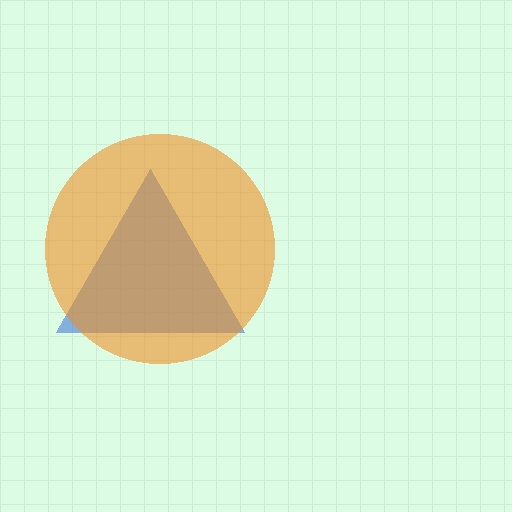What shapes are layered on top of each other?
The layered shapes are: a blue triangle, an orange circle.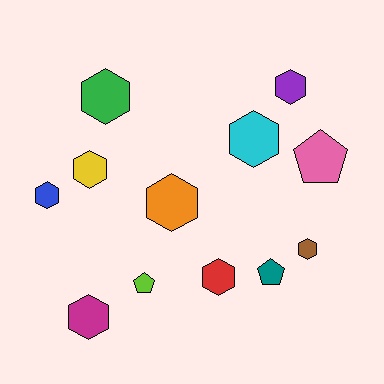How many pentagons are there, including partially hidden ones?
There are 3 pentagons.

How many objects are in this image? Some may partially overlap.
There are 12 objects.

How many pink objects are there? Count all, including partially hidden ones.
There is 1 pink object.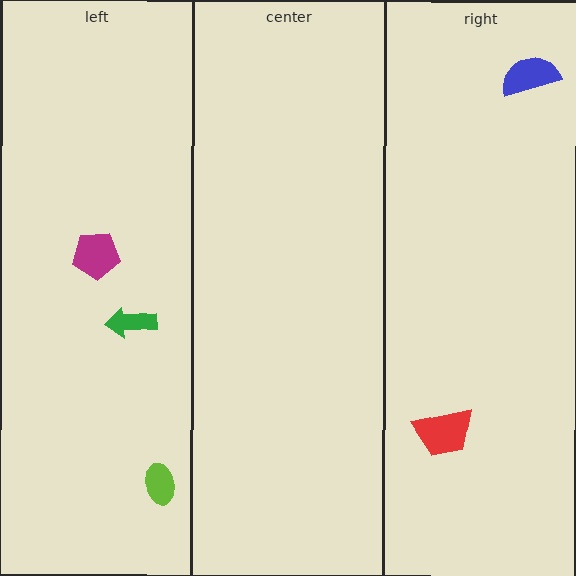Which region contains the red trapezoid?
The right region.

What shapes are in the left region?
The magenta pentagon, the green arrow, the lime ellipse.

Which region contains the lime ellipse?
The left region.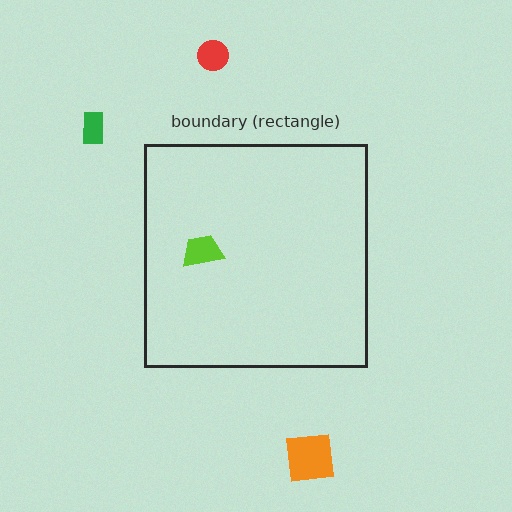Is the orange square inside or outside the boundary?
Outside.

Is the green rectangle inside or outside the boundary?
Outside.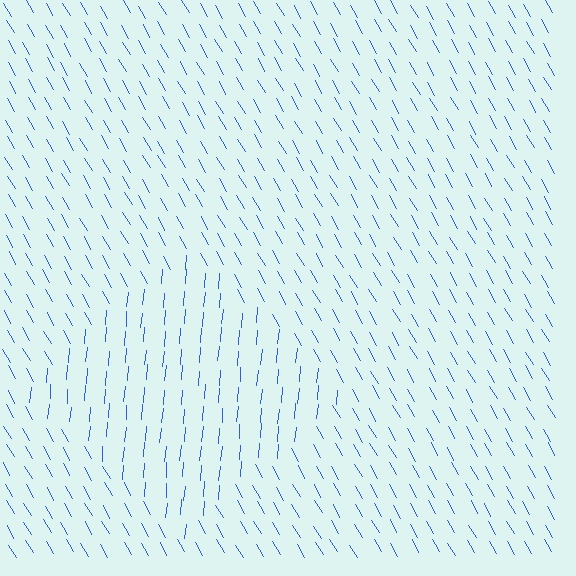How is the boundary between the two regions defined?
The boundary is defined purely by a change in line orientation (approximately 35 degrees difference). All lines are the same color and thickness.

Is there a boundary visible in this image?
Yes, there is a texture boundary formed by a change in line orientation.